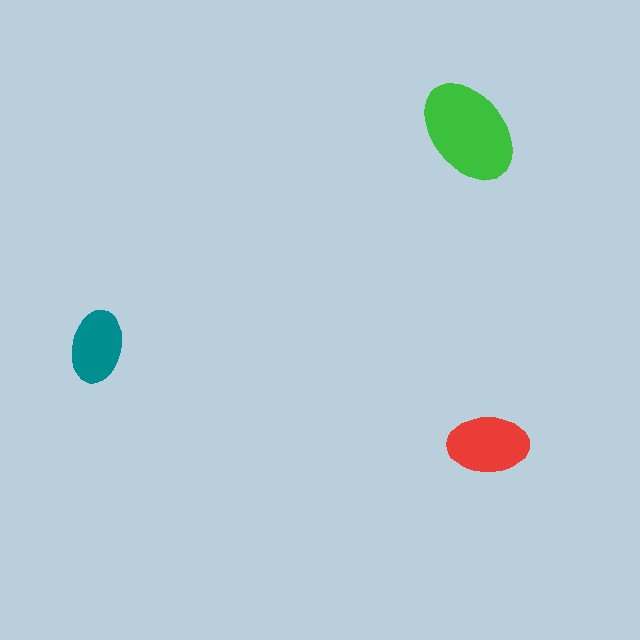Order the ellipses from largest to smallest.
the green one, the red one, the teal one.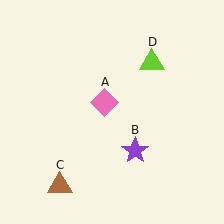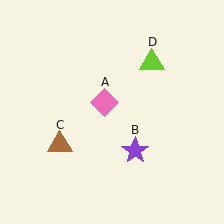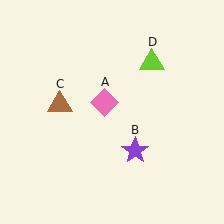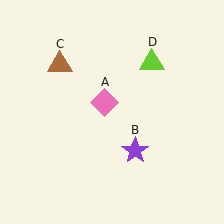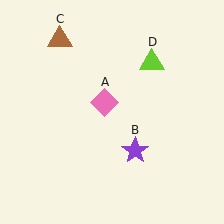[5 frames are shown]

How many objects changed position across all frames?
1 object changed position: brown triangle (object C).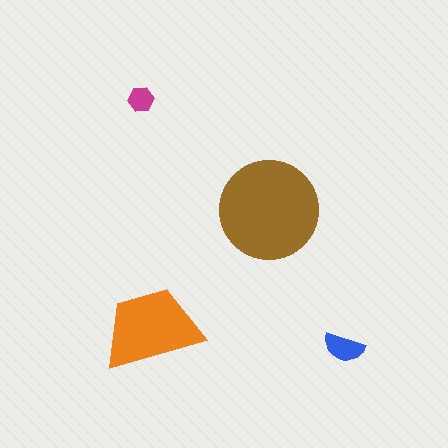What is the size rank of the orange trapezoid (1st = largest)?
2nd.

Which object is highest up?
The magenta hexagon is topmost.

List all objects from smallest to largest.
The magenta hexagon, the blue semicircle, the orange trapezoid, the brown circle.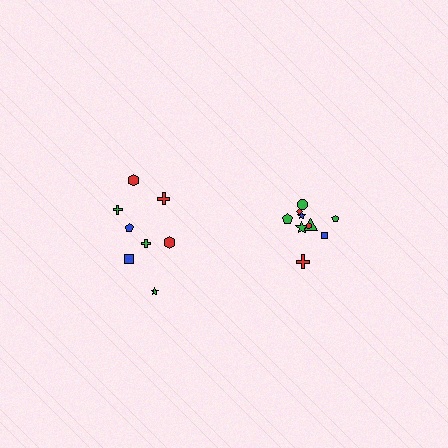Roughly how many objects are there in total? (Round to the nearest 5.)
Roughly 20 objects in total.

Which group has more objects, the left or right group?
The right group.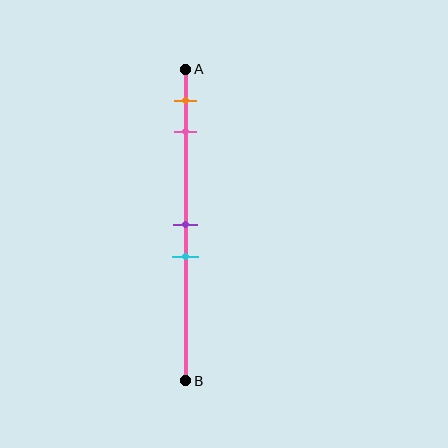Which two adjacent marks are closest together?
The purple and cyan marks are the closest adjacent pair.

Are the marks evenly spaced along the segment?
No, the marks are not evenly spaced.